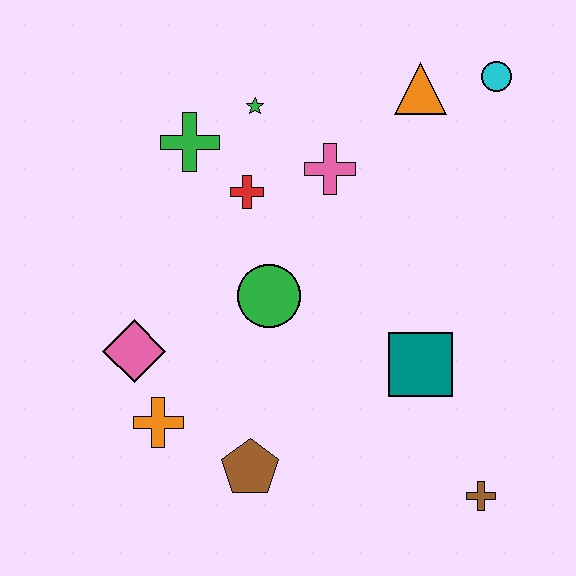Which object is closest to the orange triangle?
The cyan circle is closest to the orange triangle.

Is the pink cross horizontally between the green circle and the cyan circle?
Yes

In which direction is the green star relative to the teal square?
The green star is above the teal square.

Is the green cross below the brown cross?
No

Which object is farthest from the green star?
The brown cross is farthest from the green star.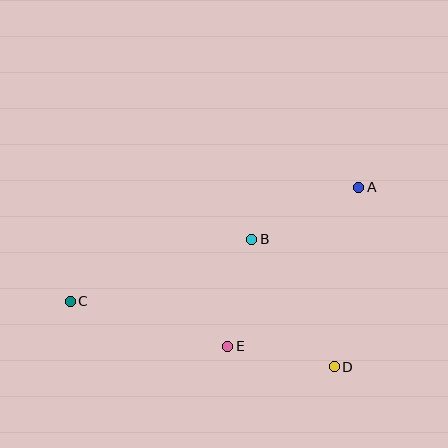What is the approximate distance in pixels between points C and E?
The distance between C and E is approximately 164 pixels.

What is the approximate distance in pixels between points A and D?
The distance between A and D is approximately 181 pixels.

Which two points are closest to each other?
Points D and E are closest to each other.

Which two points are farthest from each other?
Points A and C are farthest from each other.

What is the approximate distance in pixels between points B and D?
The distance between B and D is approximately 152 pixels.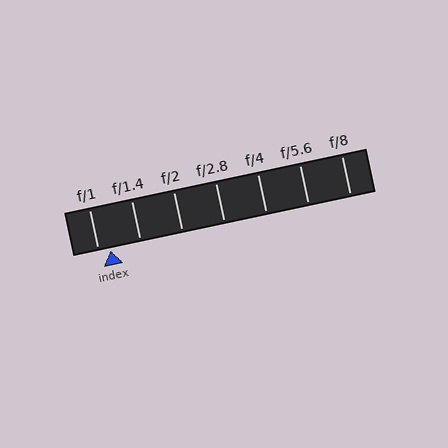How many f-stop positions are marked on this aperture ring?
There are 7 f-stop positions marked.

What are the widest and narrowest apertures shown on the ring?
The widest aperture shown is f/1 and the narrowest is f/8.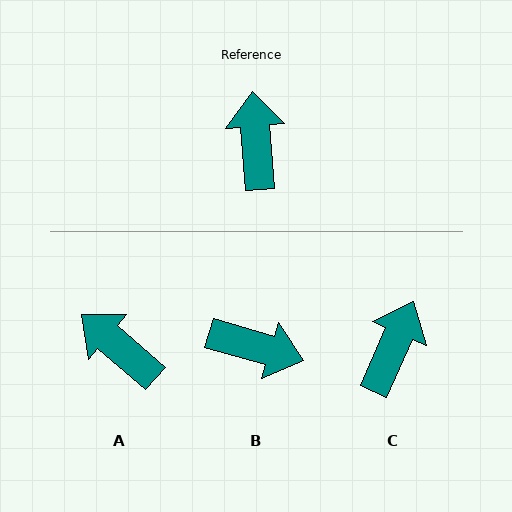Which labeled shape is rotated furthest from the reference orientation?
B, about 111 degrees away.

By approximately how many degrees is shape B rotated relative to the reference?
Approximately 111 degrees clockwise.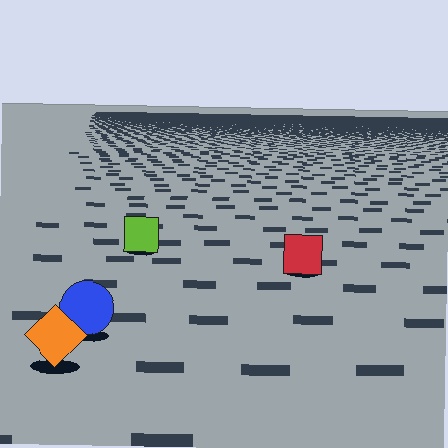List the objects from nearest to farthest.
From nearest to farthest: the orange diamond, the blue circle, the red square, the lime square.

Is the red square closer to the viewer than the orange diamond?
No. The orange diamond is closer — you can tell from the texture gradient: the ground texture is coarser near it.